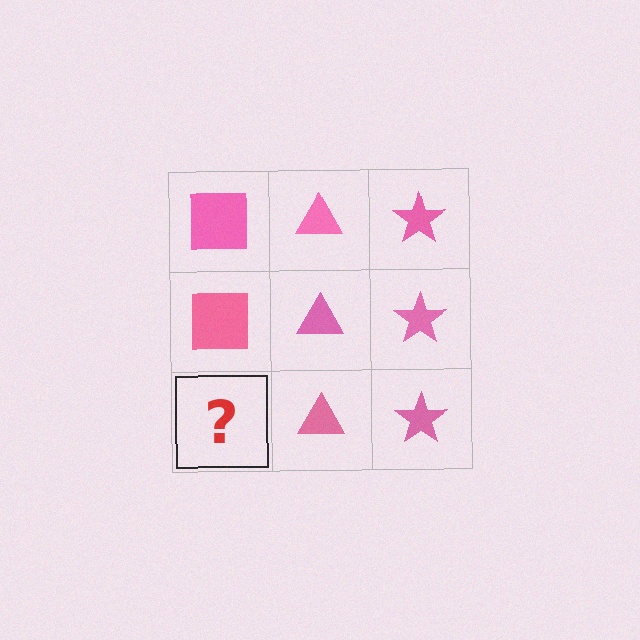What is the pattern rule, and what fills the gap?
The rule is that each column has a consistent shape. The gap should be filled with a pink square.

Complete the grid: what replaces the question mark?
The question mark should be replaced with a pink square.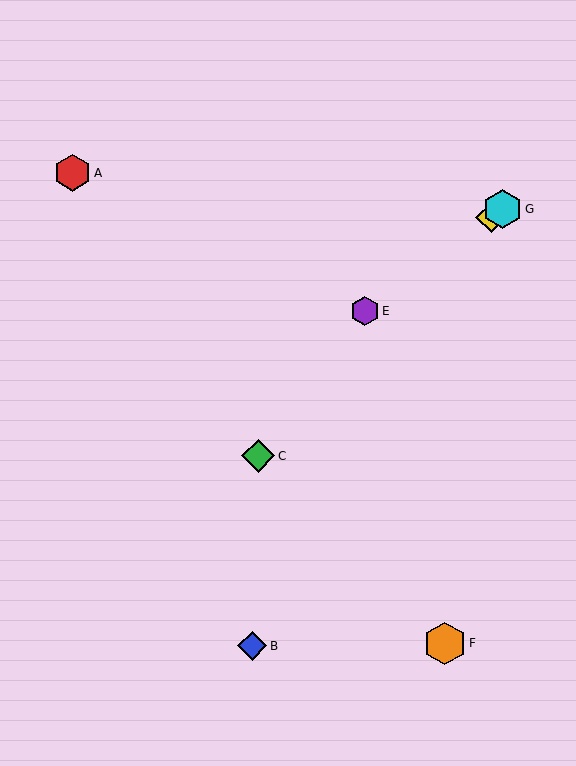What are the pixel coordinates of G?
Object G is at (502, 209).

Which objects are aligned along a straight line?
Objects D, E, G are aligned along a straight line.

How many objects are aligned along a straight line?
3 objects (D, E, G) are aligned along a straight line.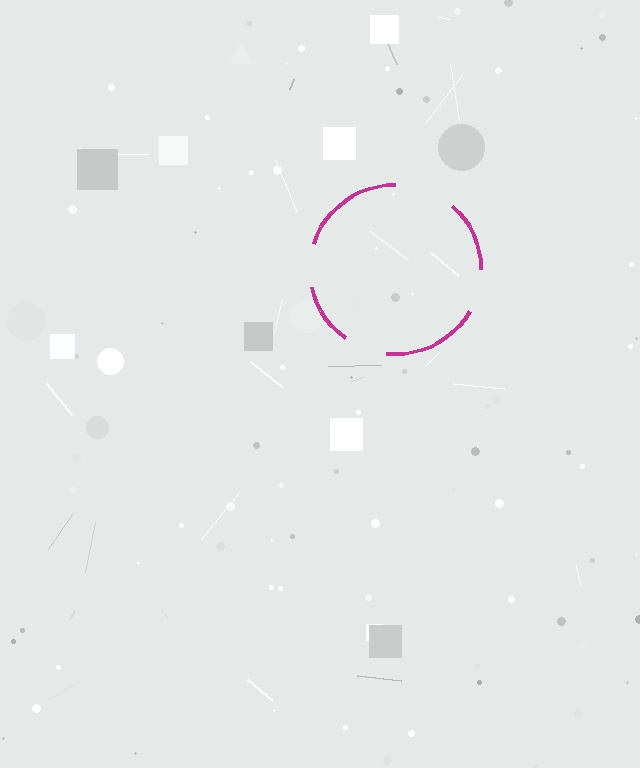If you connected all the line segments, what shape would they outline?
They would outline a circle.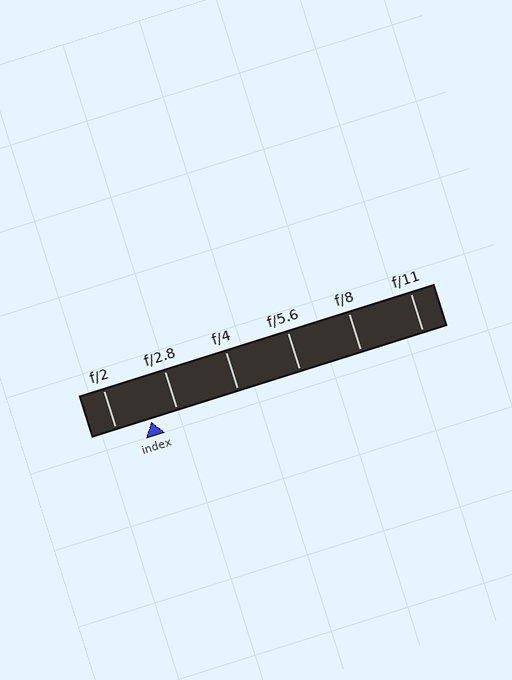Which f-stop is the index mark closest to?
The index mark is closest to f/2.8.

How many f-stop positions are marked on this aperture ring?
There are 6 f-stop positions marked.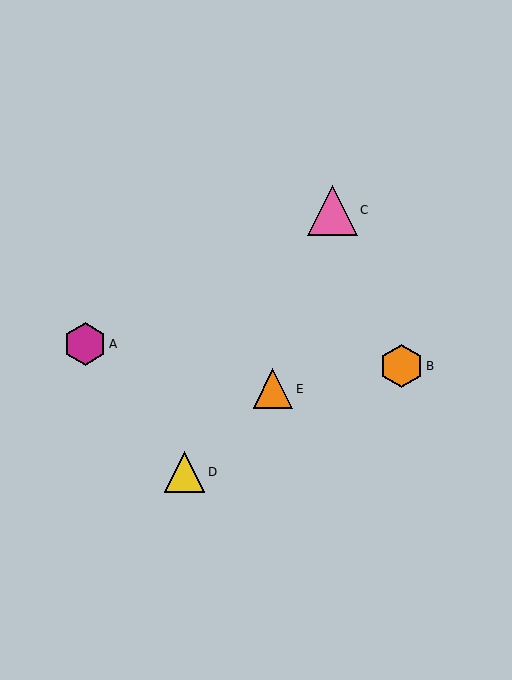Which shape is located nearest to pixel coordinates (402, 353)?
The orange hexagon (labeled B) at (401, 366) is nearest to that location.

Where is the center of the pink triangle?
The center of the pink triangle is at (332, 210).